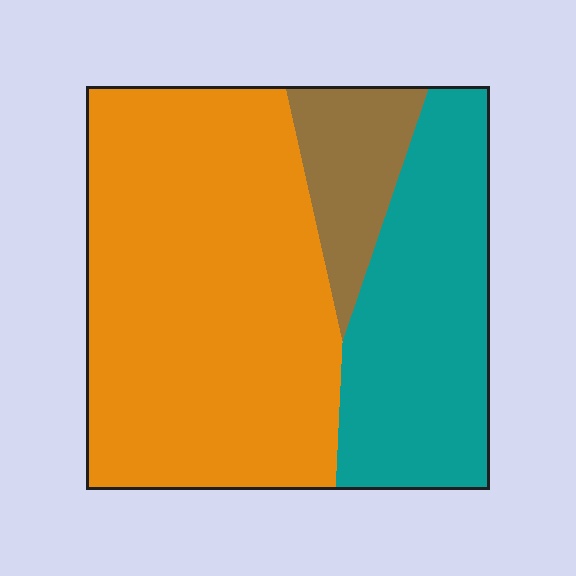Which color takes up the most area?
Orange, at roughly 60%.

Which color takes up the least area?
Brown, at roughly 10%.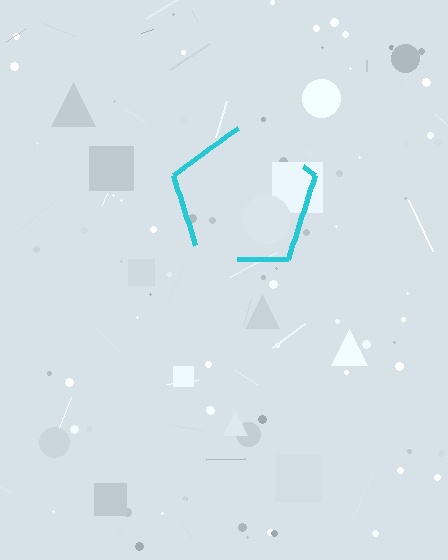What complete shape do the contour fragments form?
The contour fragments form a pentagon.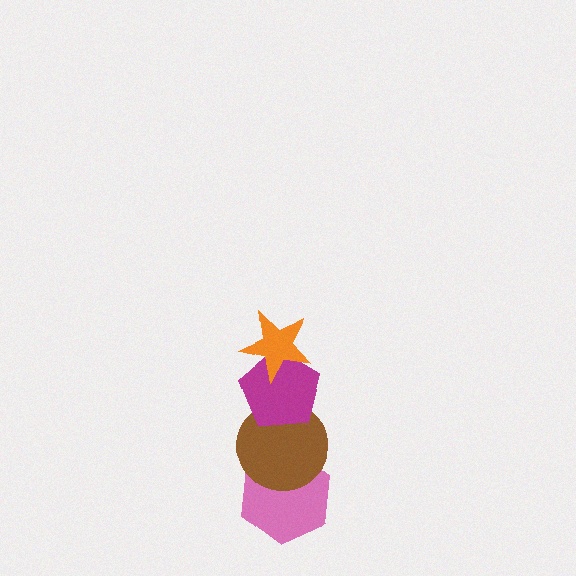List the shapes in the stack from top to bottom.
From top to bottom: the orange star, the magenta pentagon, the brown circle, the pink hexagon.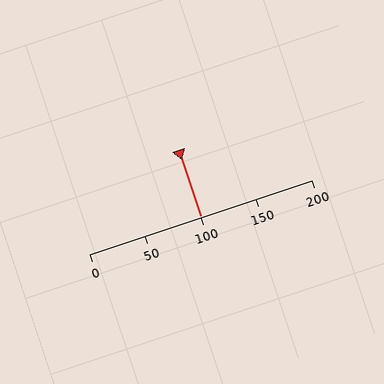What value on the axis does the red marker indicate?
The marker indicates approximately 100.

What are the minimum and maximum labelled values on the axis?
The axis runs from 0 to 200.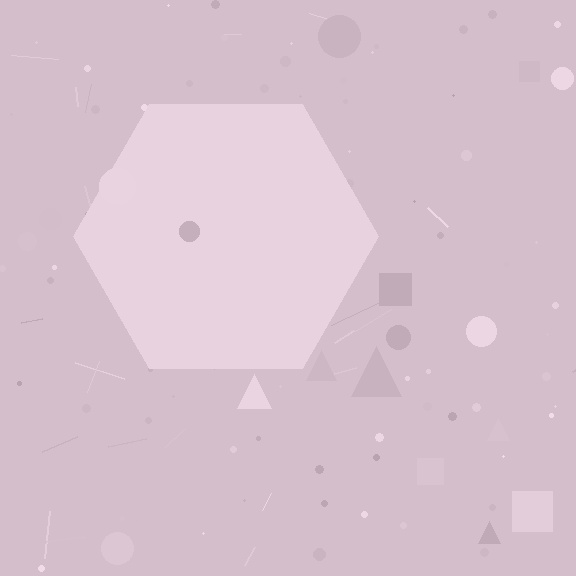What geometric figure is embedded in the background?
A hexagon is embedded in the background.